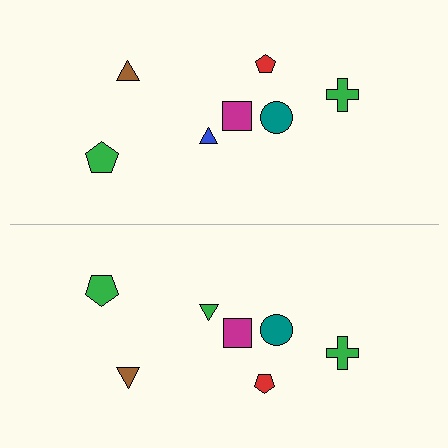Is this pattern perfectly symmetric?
No, the pattern is not perfectly symmetric. The green triangle on the bottom side breaks the symmetry — its mirror counterpart is blue.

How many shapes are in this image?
There are 14 shapes in this image.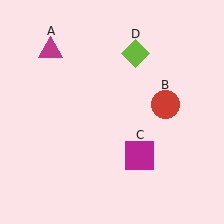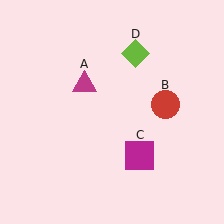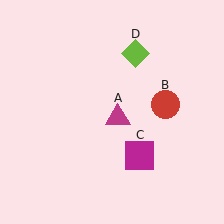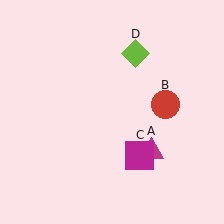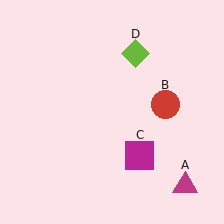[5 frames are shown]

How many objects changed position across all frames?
1 object changed position: magenta triangle (object A).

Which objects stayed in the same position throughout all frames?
Red circle (object B) and magenta square (object C) and lime diamond (object D) remained stationary.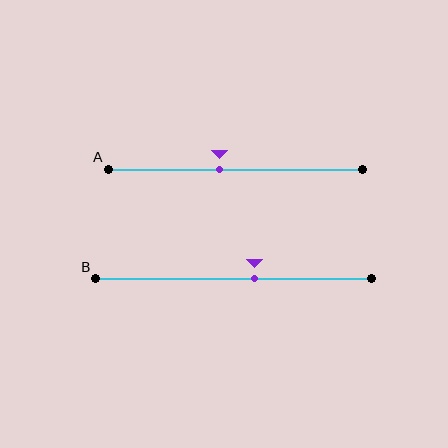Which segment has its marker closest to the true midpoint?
Segment A has its marker closest to the true midpoint.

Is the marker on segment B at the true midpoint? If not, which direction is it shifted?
No, the marker on segment B is shifted to the right by about 8% of the segment length.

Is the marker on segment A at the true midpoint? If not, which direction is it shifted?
No, the marker on segment A is shifted to the left by about 6% of the segment length.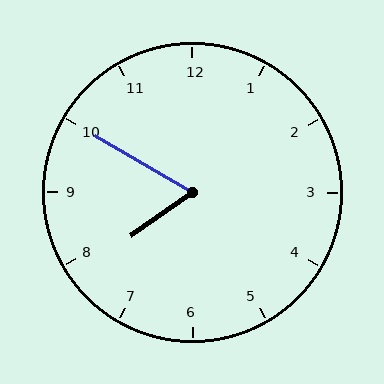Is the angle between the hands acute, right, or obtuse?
It is acute.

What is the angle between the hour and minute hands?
Approximately 65 degrees.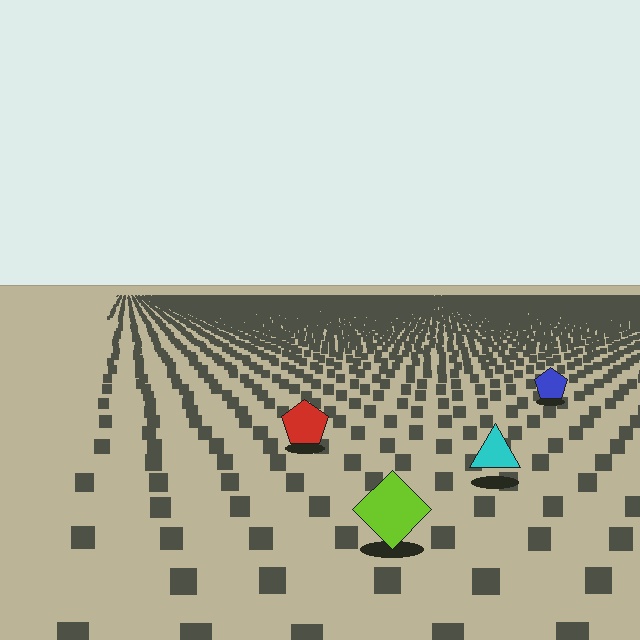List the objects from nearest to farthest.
From nearest to farthest: the lime diamond, the cyan triangle, the red pentagon, the blue pentagon.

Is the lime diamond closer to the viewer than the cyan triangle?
Yes. The lime diamond is closer — you can tell from the texture gradient: the ground texture is coarser near it.